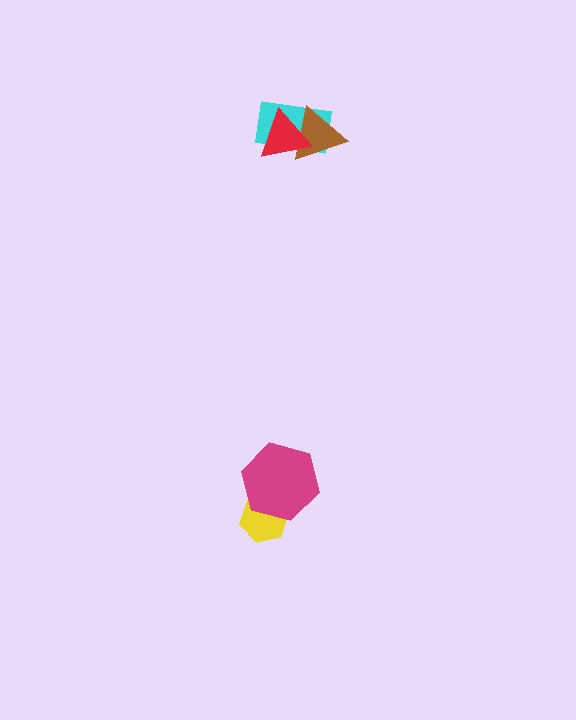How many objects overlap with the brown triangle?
2 objects overlap with the brown triangle.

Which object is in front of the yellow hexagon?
The magenta hexagon is in front of the yellow hexagon.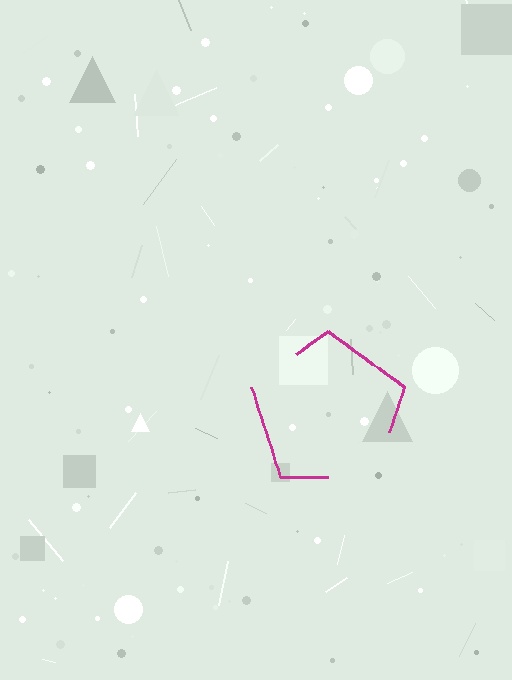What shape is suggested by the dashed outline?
The dashed outline suggests a pentagon.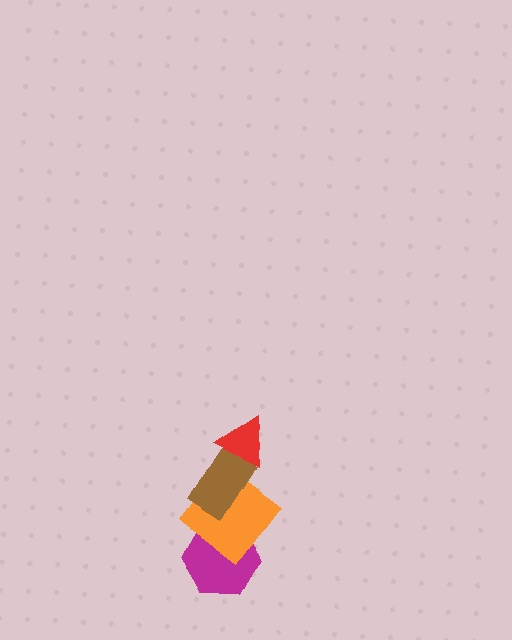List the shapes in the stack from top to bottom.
From top to bottom: the red triangle, the brown rectangle, the orange diamond, the magenta hexagon.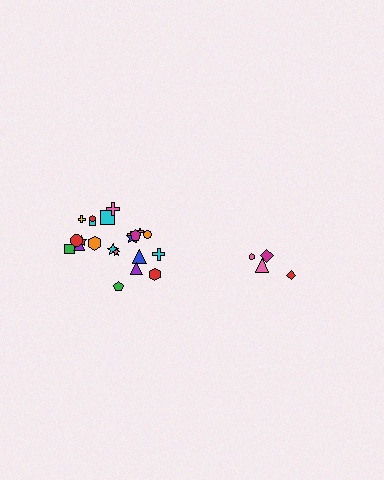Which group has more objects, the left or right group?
The left group.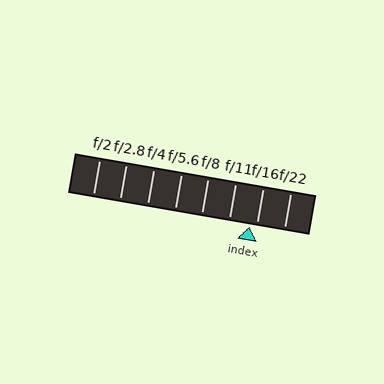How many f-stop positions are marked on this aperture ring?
There are 8 f-stop positions marked.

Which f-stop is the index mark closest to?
The index mark is closest to f/16.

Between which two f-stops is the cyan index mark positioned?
The index mark is between f/11 and f/16.